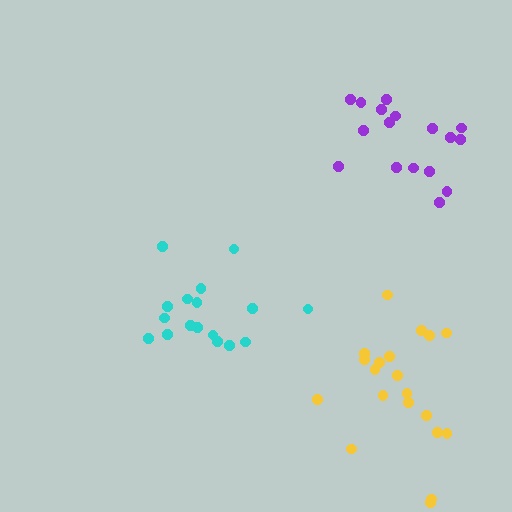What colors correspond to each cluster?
The clusters are colored: cyan, yellow, purple.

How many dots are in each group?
Group 1: 17 dots, Group 2: 20 dots, Group 3: 17 dots (54 total).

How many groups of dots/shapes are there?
There are 3 groups.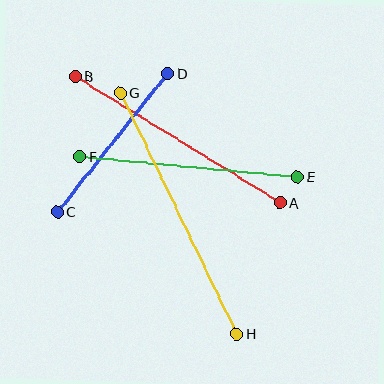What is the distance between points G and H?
The distance is approximately 268 pixels.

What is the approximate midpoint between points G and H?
The midpoint is at approximately (179, 213) pixels.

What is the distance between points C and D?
The distance is approximately 177 pixels.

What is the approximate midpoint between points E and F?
The midpoint is at approximately (189, 167) pixels.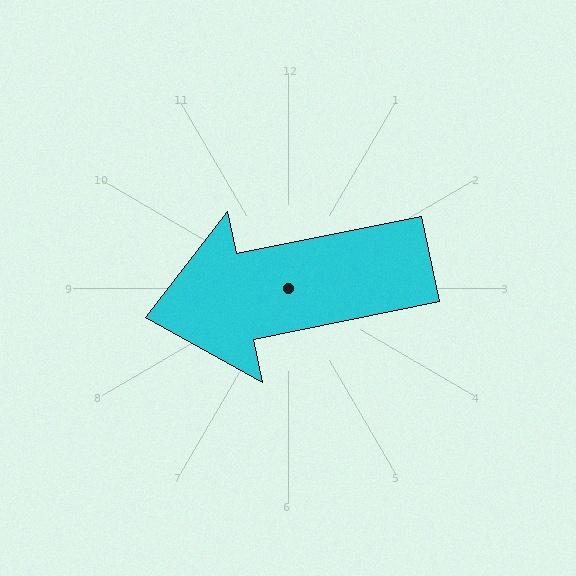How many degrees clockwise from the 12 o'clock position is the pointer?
Approximately 258 degrees.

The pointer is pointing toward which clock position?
Roughly 9 o'clock.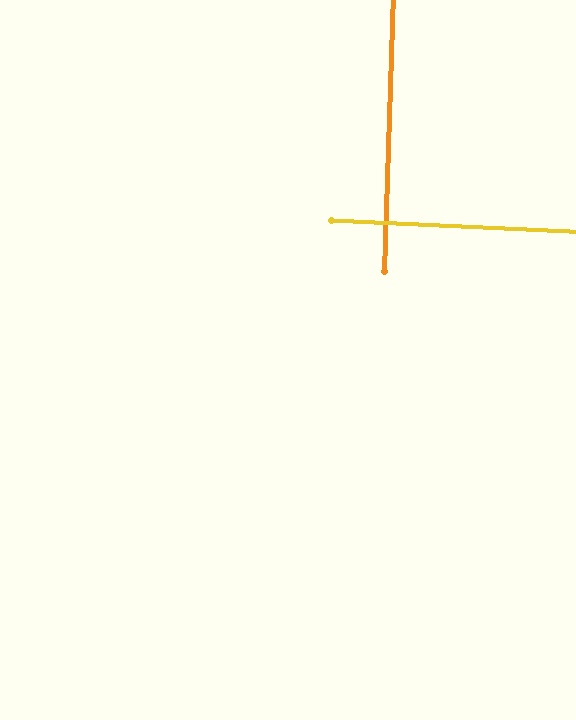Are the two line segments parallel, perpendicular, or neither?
Perpendicular — they meet at approximately 89°.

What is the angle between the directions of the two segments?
Approximately 89 degrees.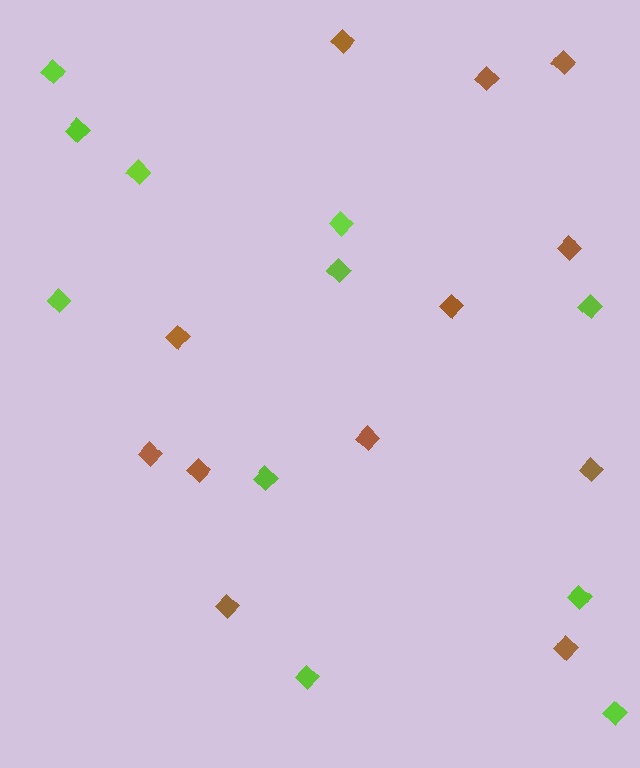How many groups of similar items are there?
There are 2 groups: one group of brown diamonds (12) and one group of lime diamonds (11).